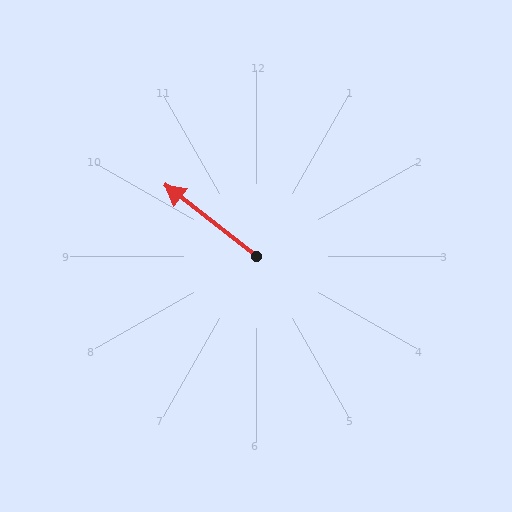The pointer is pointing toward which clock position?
Roughly 10 o'clock.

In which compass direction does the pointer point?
Northwest.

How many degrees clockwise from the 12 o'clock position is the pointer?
Approximately 308 degrees.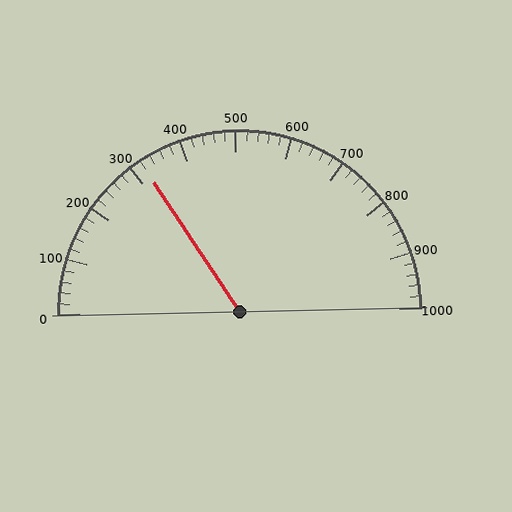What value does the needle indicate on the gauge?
The needle indicates approximately 320.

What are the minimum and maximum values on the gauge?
The gauge ranges from 0 to 1000.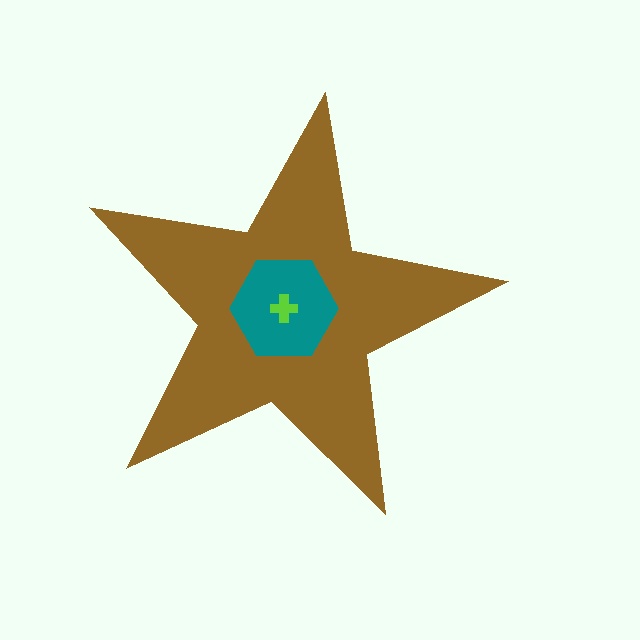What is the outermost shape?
The brown star.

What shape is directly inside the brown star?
The teal hexagon.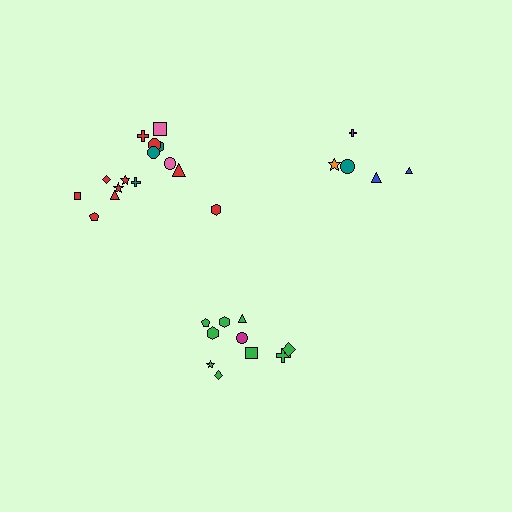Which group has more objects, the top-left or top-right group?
The top-left group.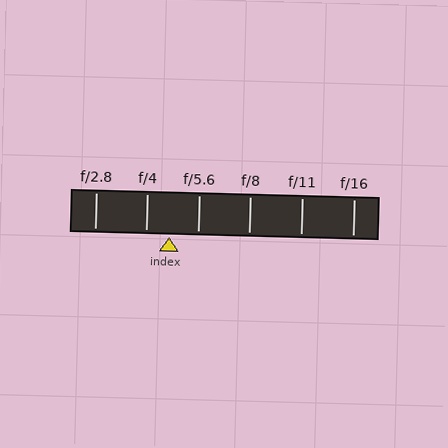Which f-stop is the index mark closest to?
The index mark is closest to f/4.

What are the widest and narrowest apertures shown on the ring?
The widest aperture shown is f/2.8 and the narrowest is f/16.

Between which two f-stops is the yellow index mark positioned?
The index mark is between f/4 and f/5.6.